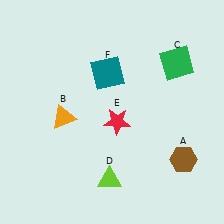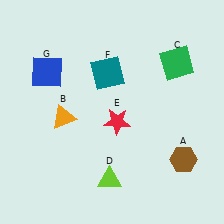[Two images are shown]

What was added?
A blue square (G) was added in Image 2.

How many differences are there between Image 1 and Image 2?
There is 1 difference between the two images.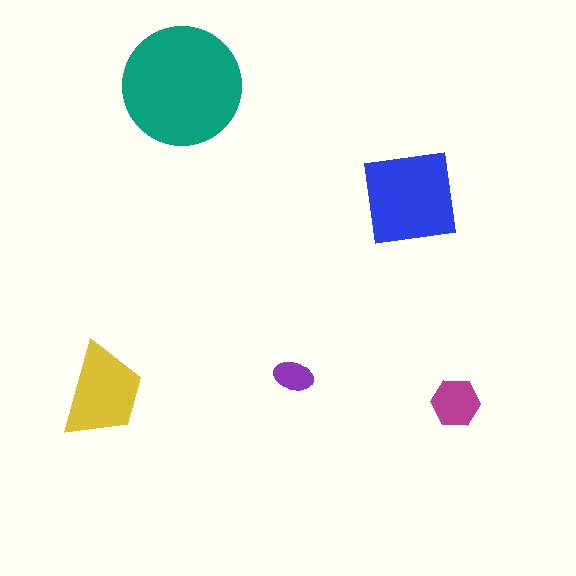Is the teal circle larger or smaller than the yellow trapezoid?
Larger.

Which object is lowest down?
The magenta hexagon is bottommost.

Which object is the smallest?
The purple ellipse.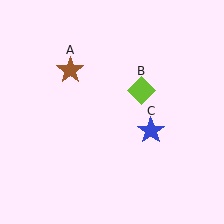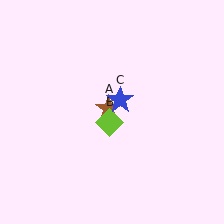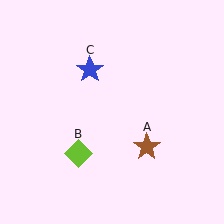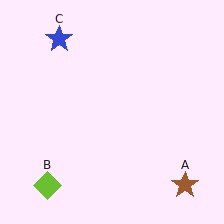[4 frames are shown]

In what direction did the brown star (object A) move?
The brown star (object A) moved down and to the right.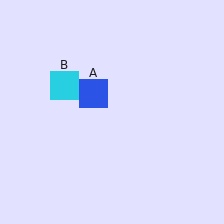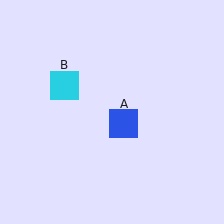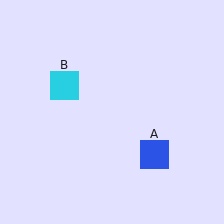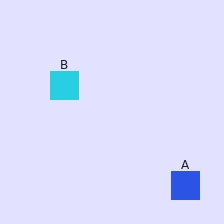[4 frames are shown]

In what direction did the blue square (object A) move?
The blue square (object A) moved down and to the right.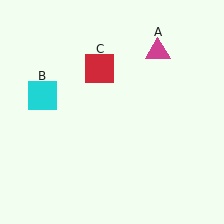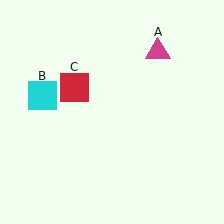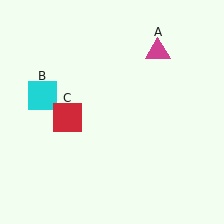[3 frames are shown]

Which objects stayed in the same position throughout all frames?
Magenta triangle (object A) and cyan square (object B) remained stationary.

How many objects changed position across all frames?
1 object changed position: red square (object C).